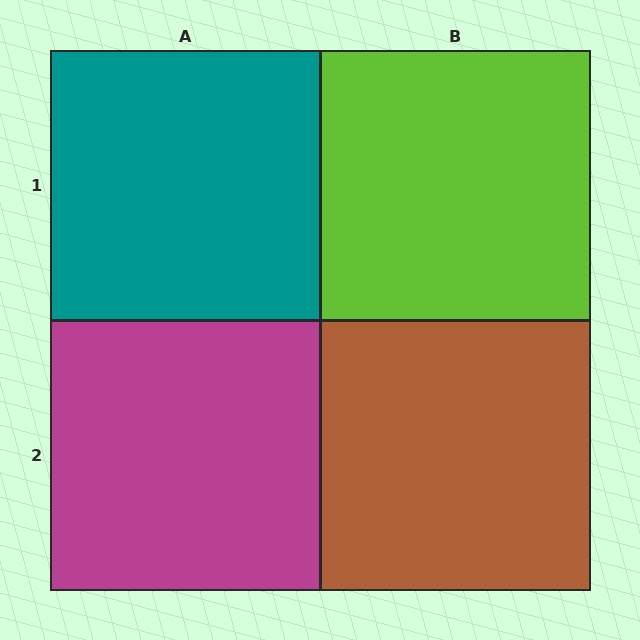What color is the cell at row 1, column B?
Lime.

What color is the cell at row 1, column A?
Teal.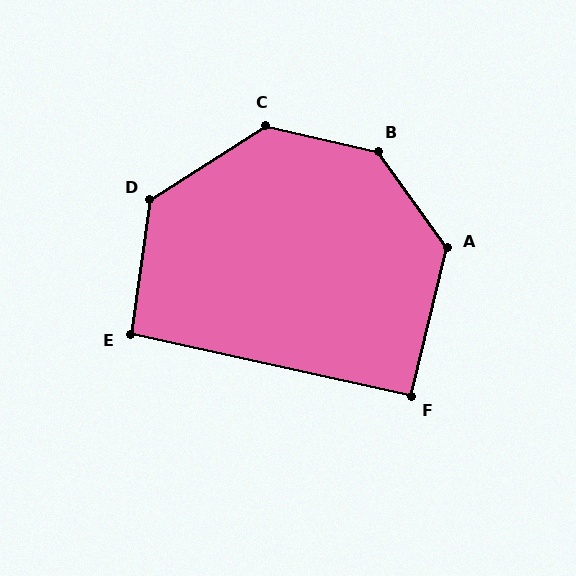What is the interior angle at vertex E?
Approximately 94 degrees (approximately right).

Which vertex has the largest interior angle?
B, at approximately 138 degrees.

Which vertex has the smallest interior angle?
F, at approximately 91 degrees.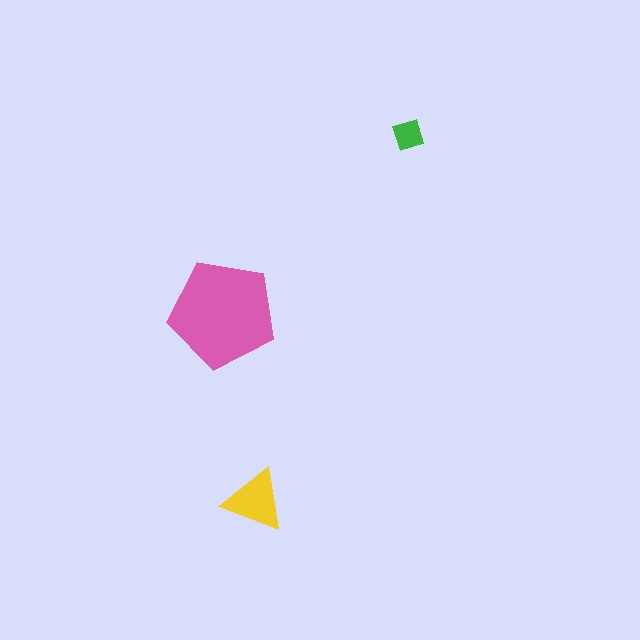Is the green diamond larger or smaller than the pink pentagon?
Smaller.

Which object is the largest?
The pink pentagon.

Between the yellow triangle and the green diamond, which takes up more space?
The yellow triangle.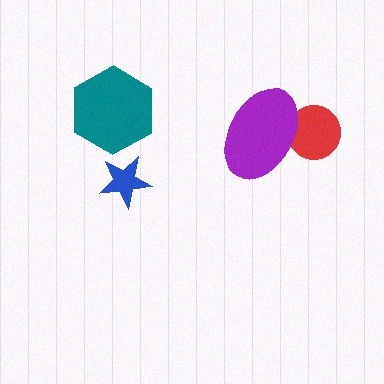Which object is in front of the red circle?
The purple ellipse is in front of the red circle.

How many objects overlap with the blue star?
0 objects overlap with the blue star.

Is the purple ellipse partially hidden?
No, no other shape covers it.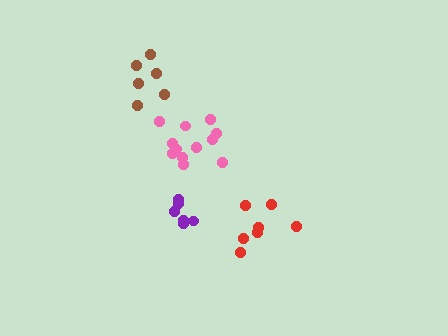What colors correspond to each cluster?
The clusters are colored: pink, purple, brown, red.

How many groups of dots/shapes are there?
There are 4 groups.